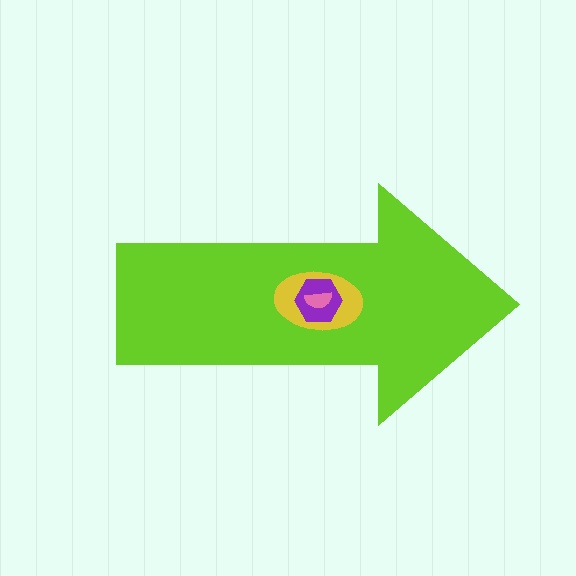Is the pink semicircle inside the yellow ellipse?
Yes.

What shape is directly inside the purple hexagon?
The pink semicircle.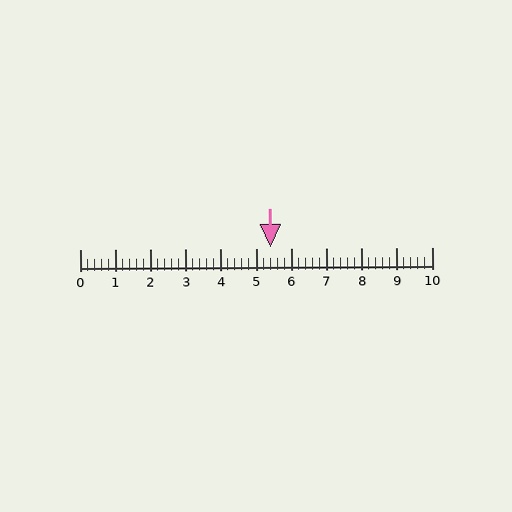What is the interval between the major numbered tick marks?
The major tick marks are spaced 1 units apart.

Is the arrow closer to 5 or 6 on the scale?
The arrow is closer to 5.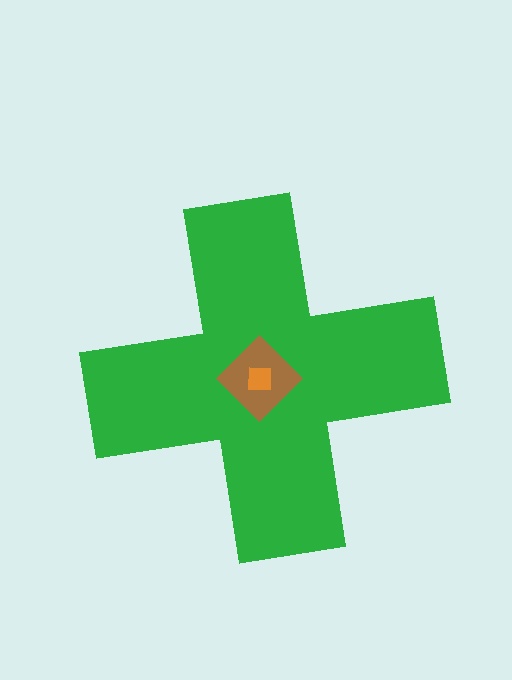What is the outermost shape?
The green cross.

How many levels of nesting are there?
3.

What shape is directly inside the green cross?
The brown diamond.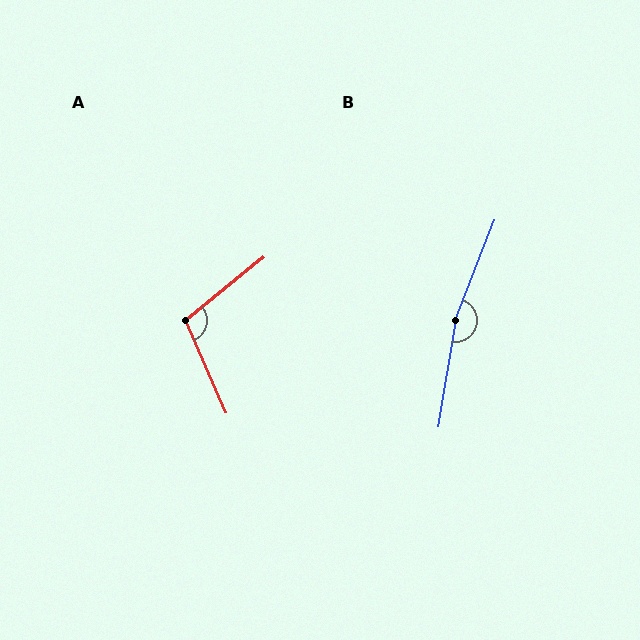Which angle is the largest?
B, at approximately 168 degrees.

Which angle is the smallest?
A, at approximately 105 degrees.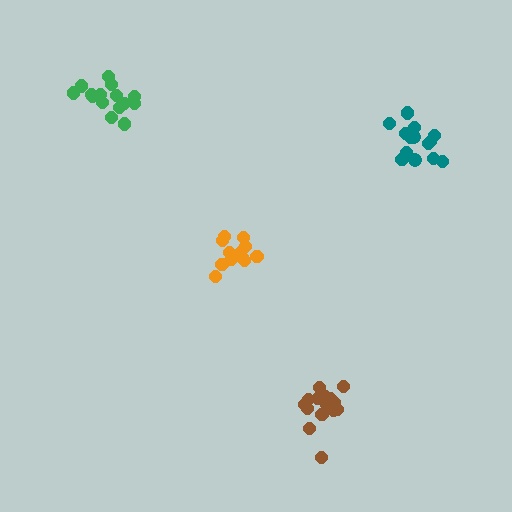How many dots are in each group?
Group 1: 14 dots, Group 2: 14 dots, Group 3: 16 dots, Group 4: 15 dots (59 total).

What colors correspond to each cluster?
The clusters are colored: teal, orange, brown, green.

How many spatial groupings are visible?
There are 4 spatial groupings.